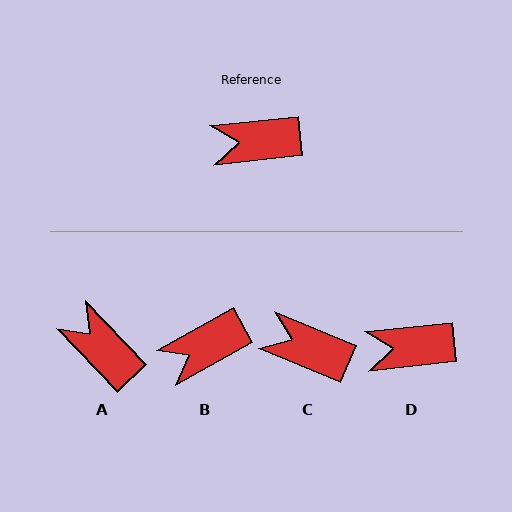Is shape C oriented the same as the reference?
No, it is off by about 28 degrees.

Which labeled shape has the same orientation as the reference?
D.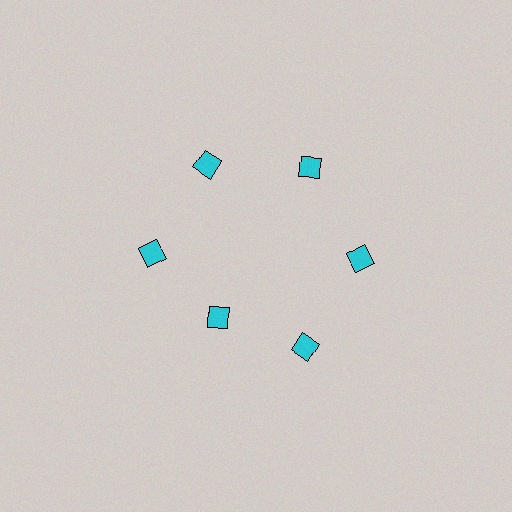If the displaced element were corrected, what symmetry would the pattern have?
It would have 6-fold rotational symmetry — the pattern would map onto itself every 60 degrees.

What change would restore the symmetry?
The symmetry would be restored by moving it outward, back onto the ring so that all 6 diamonds sit at equal angles and equal distance from the center.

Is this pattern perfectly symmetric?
No. The 6 cyan diamonds are arranged in a ring, but one element near the 7 o'clock position is pulled inward toward the center, breaking the 6-fold rotational symmetry.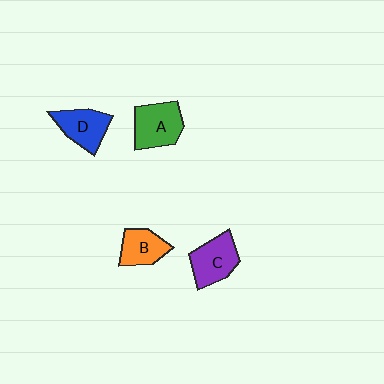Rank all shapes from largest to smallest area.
From largest to smallest: A (green), C (purple), D (blue), B (orange).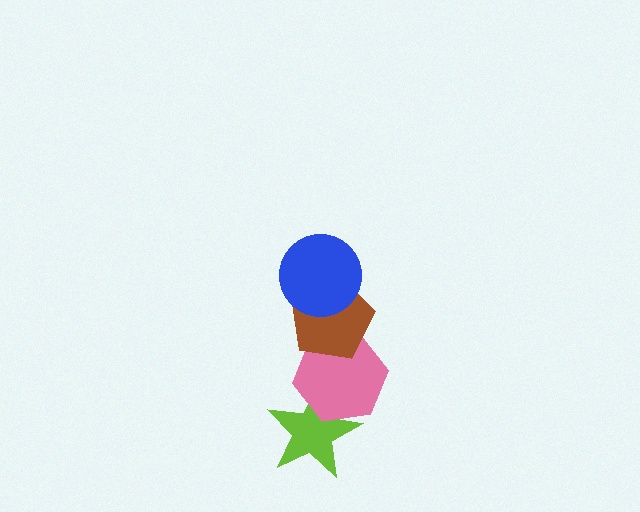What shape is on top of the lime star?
The pink hexagon is on top of the lime star.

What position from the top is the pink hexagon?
The pink hexagon is 3rd from the top.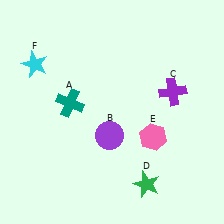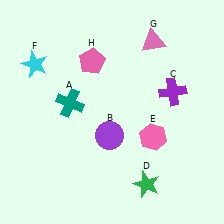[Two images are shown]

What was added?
A pink triangle (G), a pink pentagon (H) were added in Image 2.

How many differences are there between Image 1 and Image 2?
There are 2 differences between the two images.